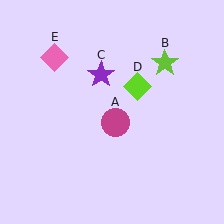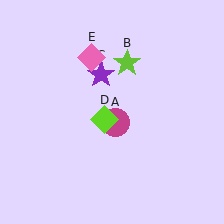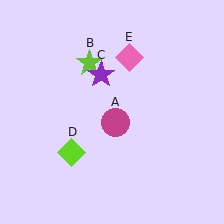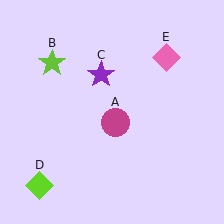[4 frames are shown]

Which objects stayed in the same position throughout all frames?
Magenta circle (object A) and purple star (object C) remained stationary.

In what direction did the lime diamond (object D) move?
The lime diamond (object D) moved down and to the left.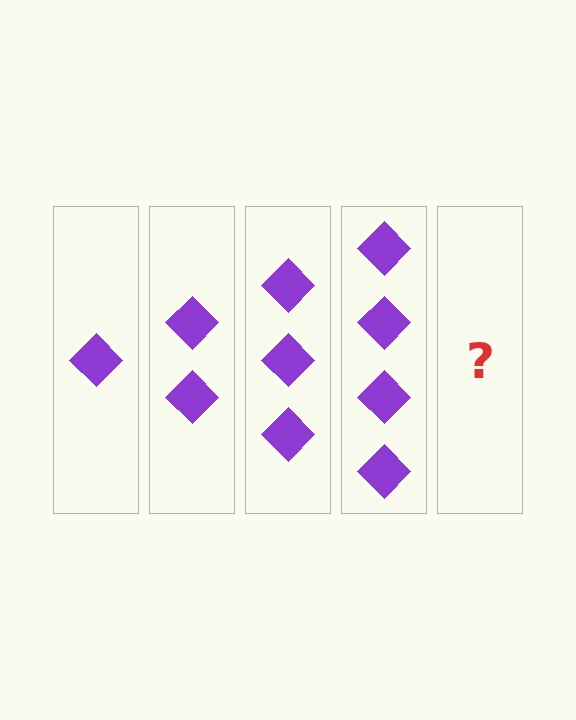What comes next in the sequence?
The next element should be 5 diamonds.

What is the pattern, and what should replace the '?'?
The pattern is that each step adds one more diamond. The '?' should be 5 diamonds.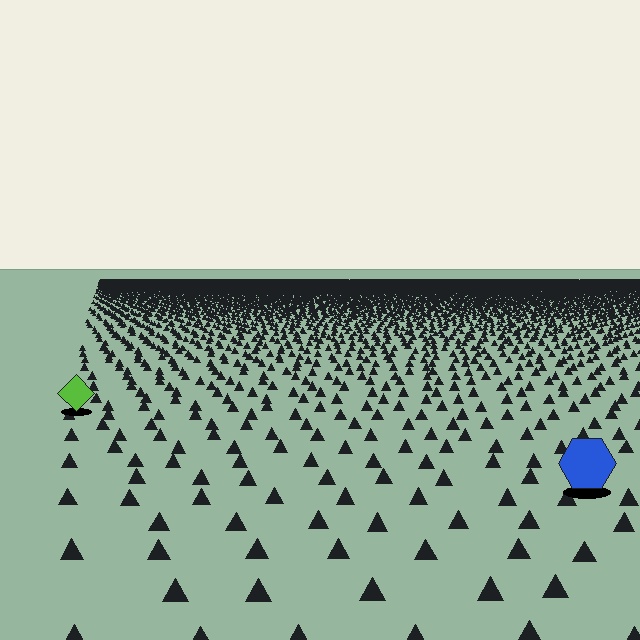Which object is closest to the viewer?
The blue hexagon is closest. The texture marks near it are larger and more spread out.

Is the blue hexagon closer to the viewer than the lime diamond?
Yes. The blue hexagon is closer — you can tell from the texture gradient: the ground texture is coarser near it.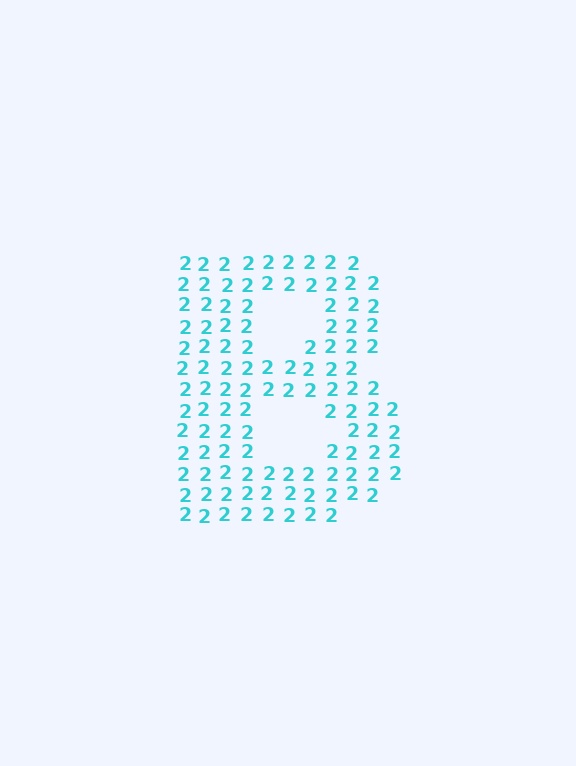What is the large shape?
The large shape is the letter B.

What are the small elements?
The small elements are digit 2's.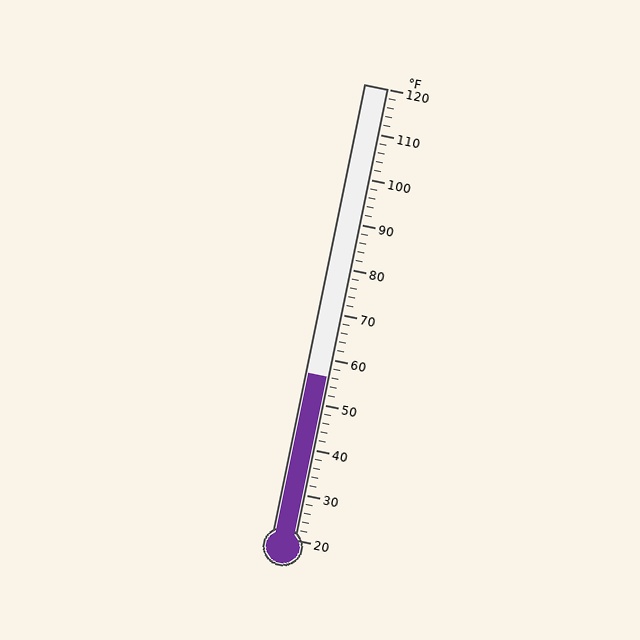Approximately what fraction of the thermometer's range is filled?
The thermometer is filled to approximately 35% of its range.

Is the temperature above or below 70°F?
The temperature is below 70°F.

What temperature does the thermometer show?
The thermometer shows approximately 56°F.